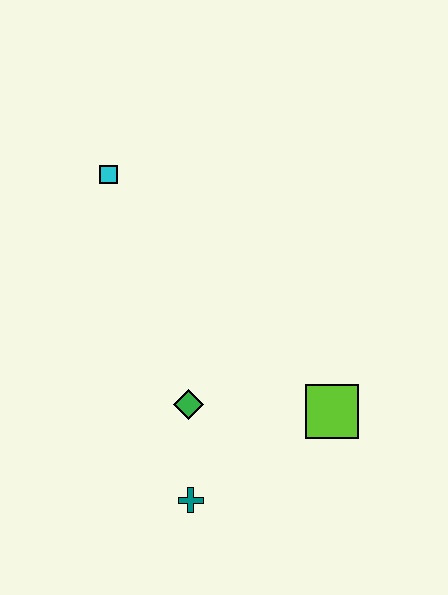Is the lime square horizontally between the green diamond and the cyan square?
No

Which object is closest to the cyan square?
The green diamond is closest to the cyan square.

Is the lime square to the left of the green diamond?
No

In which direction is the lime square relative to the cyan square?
The lime square is below the cyan square.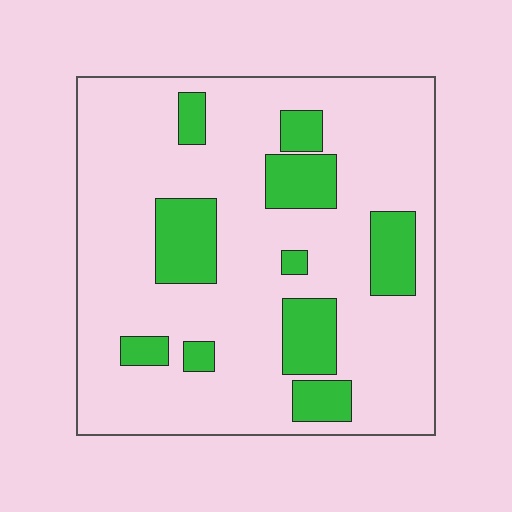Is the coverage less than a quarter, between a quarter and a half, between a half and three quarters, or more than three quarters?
Less than a quarter.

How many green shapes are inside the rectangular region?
10.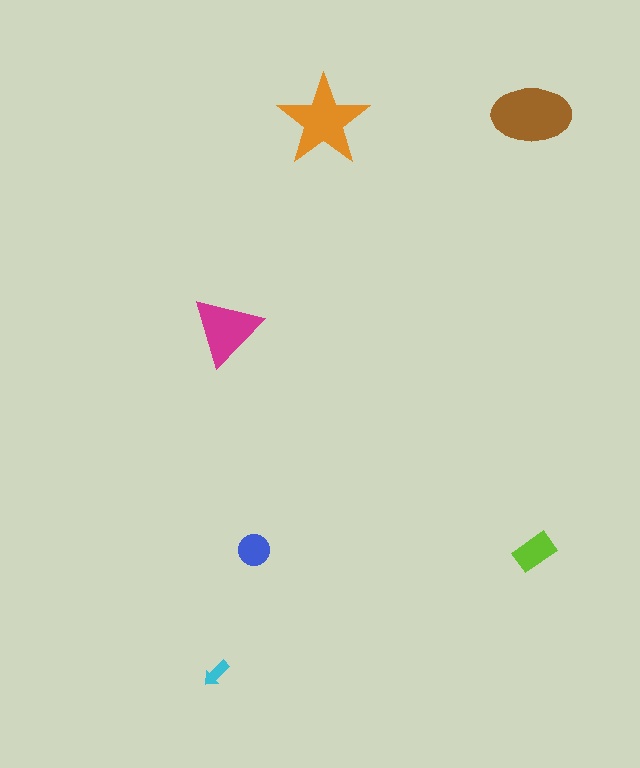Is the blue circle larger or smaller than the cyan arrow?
Larger.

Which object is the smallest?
The cyan arrow.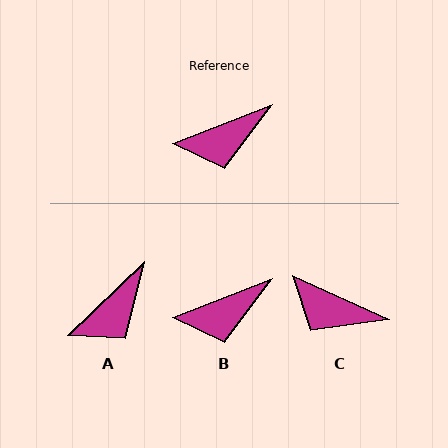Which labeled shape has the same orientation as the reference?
B.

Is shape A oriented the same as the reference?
No, it is off by about 23 degrees.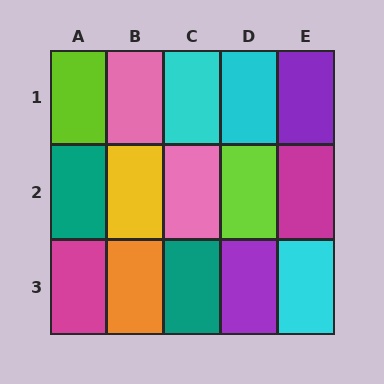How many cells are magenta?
2 cells are magenta.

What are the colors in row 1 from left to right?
Lime, pink, cyan, cyan, purple.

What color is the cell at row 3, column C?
Teal.